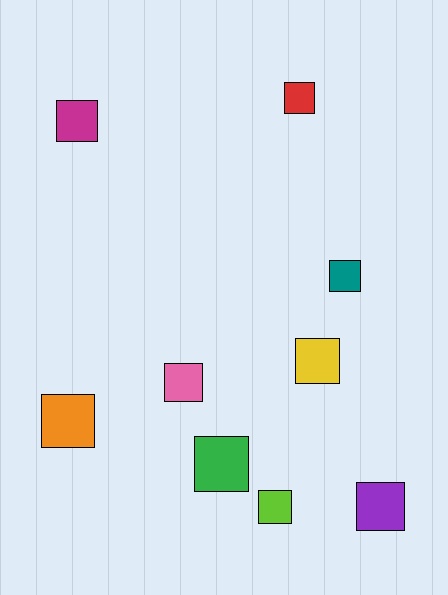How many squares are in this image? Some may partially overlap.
There are 9 squares.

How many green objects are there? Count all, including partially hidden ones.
There is 1 green object.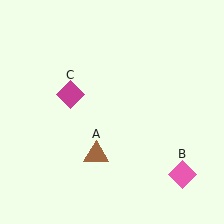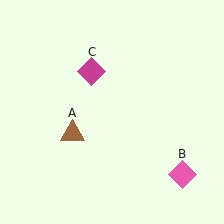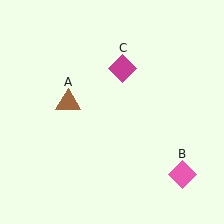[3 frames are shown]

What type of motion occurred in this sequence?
The brown triangle (object A), magenta diamond (object C) rotated clockwise around the center of the scene.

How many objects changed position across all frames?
2 objects changed position: brown triangle (object A), magenta diamond (object C).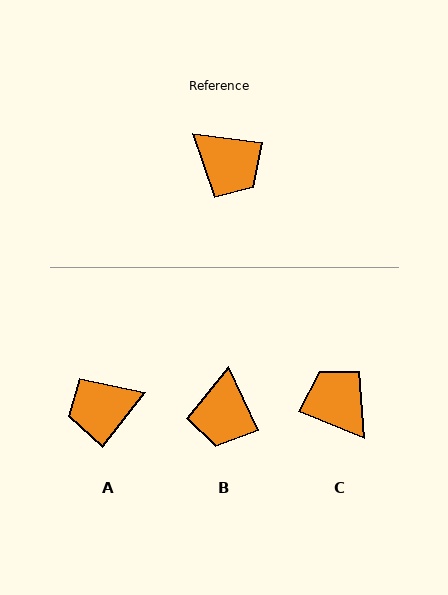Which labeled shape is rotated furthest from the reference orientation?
C, about 165 degrees away.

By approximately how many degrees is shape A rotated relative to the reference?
Approximately 121 degrees clockwise.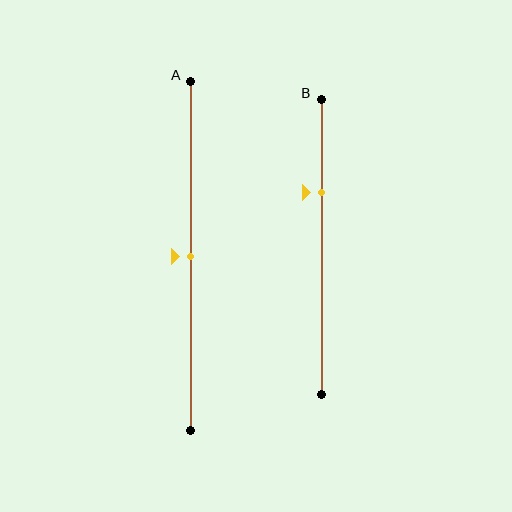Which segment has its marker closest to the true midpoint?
Segment A has its marker closest to the true midpoint.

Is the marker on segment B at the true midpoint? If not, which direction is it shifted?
No, the marker on segment B is shifted upward by about 19% of the segment length.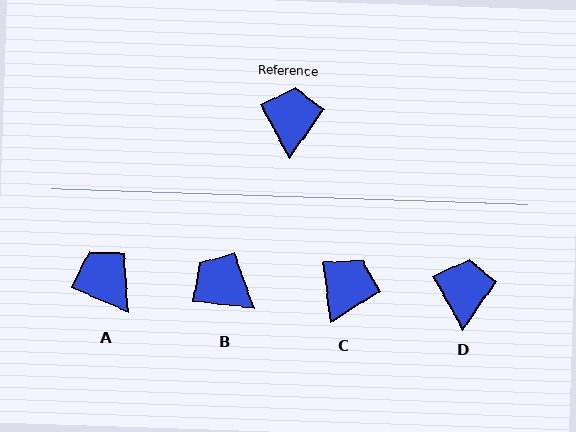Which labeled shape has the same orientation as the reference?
D.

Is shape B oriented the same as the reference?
No, it is off by about 55 degrees.